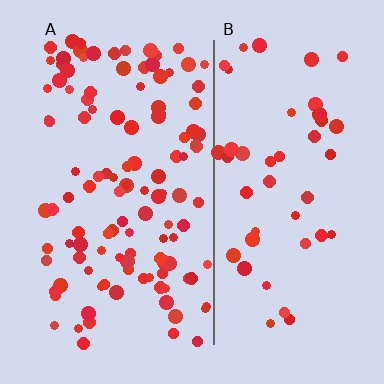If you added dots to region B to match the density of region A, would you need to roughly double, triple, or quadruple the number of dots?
Approximately double.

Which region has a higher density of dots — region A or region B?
A (the left).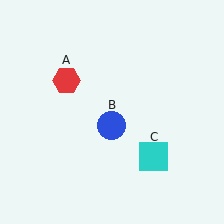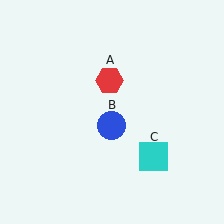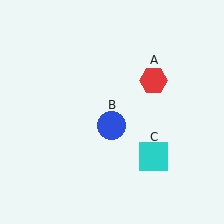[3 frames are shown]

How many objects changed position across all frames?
1 object changed position: red hexagon (object A).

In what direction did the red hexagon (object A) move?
The red hexagon (object A) moved right.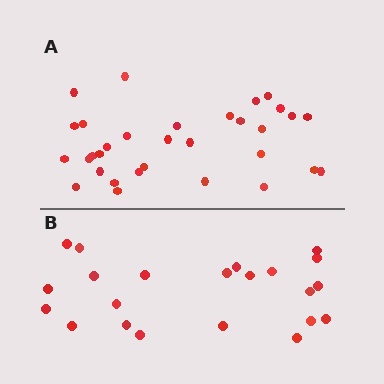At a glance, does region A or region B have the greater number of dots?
Region A (the top region) has more dots.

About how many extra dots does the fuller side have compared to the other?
Region A has roughly 10 or so more dots than region B.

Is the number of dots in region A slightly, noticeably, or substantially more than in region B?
Region A has substantially more. The ratio is roughly 1.5 to 1.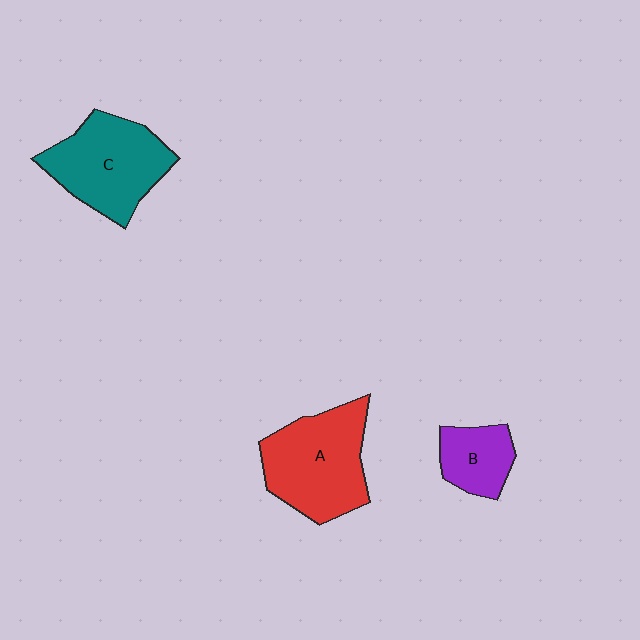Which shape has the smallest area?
Shape B (purple).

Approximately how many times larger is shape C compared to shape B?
Approximately 2.0 times.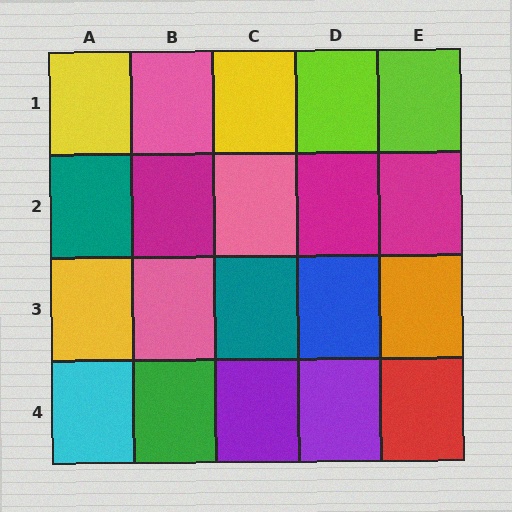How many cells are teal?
2 cells are teal.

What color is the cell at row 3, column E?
Orange.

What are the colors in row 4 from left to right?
Cyan, green, purple, purple, red.